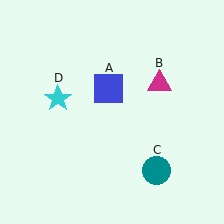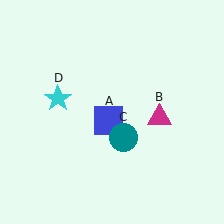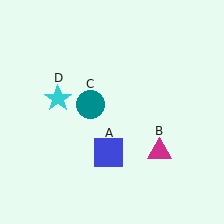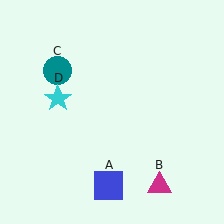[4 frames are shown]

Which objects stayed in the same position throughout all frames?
Cyan star (object D) remained stationary.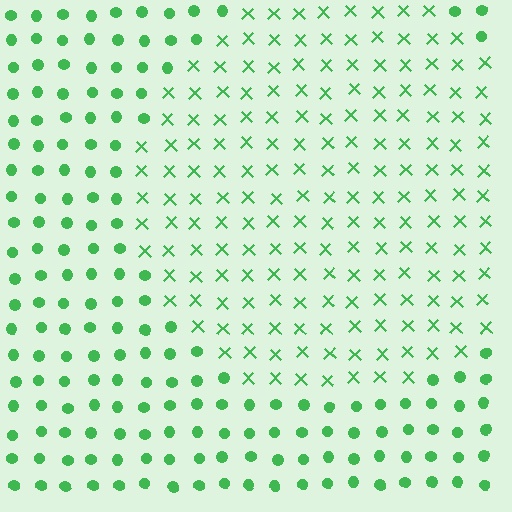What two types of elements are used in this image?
The image uses X marks inside the circle region and circles outside it.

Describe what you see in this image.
The image is filled with small green elements arranged in a uniform grid. A circle-shaped region contains X marks, while the surrounding area contains circles. The boundary is defined purely by the change in element shape.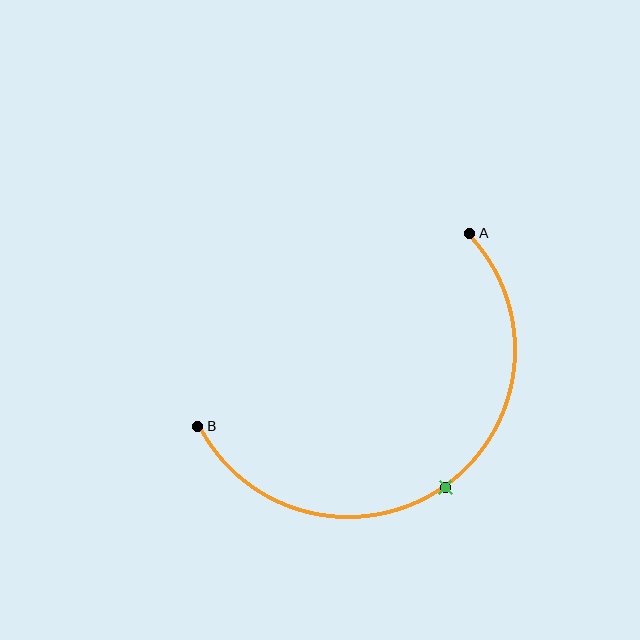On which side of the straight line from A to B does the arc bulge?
The arc bulges below and to the right of the straight line connecting A and B.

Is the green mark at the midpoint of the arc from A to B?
Yes. The green mark lies on the arc at equal arc-length from both A and B — it is the arc midpoint.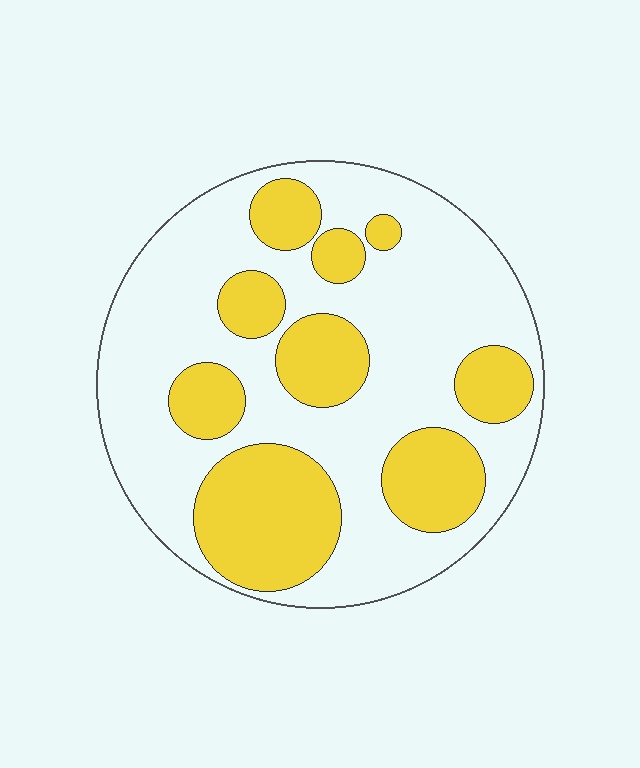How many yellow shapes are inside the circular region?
9.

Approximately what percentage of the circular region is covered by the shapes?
Approximately 35%.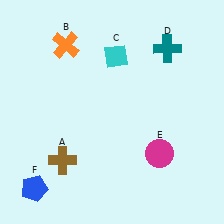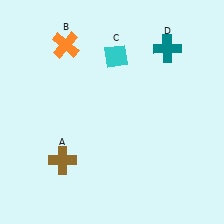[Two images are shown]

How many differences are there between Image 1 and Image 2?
There are 2 differences between the two images.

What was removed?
The magenta circle (E), the blue pentagon (F) were removed in Image 2.